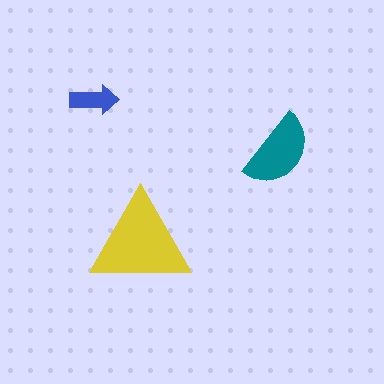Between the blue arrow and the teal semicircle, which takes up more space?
The teal semicircle.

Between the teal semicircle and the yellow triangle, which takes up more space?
The yellow triangle.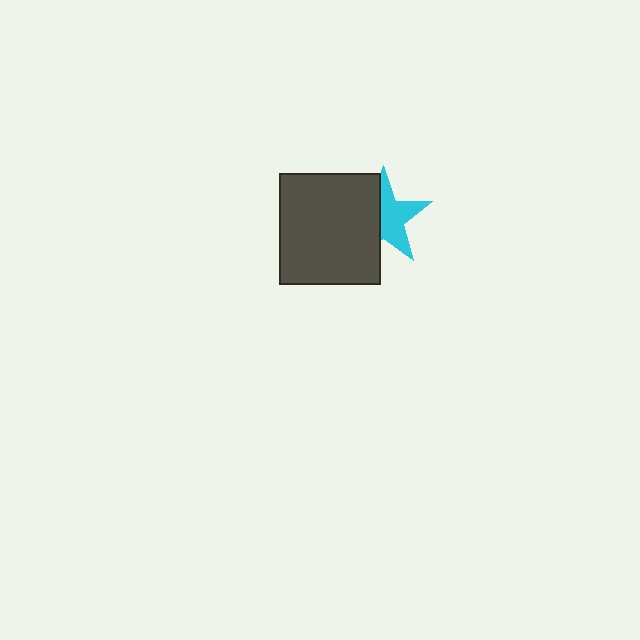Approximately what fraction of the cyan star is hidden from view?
Roughly 46% of the cyan star is hidden behind the dark gray rectangle.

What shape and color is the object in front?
The object in front is a dark gray rectangle.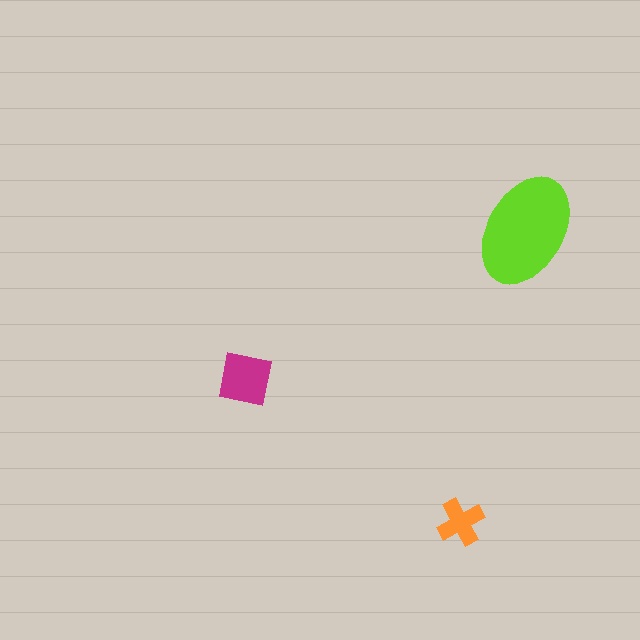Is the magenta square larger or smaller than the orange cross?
Larger.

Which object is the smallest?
The orange cross.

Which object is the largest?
The lime ellipse.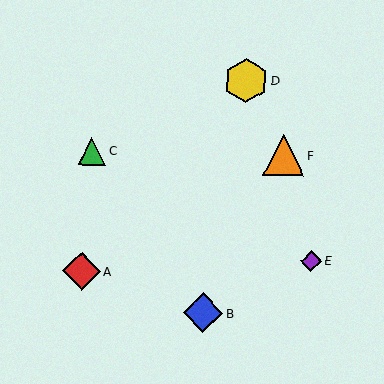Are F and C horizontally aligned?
Yes, both are at y≈155.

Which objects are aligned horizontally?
Objects C, F are aligned horizontally.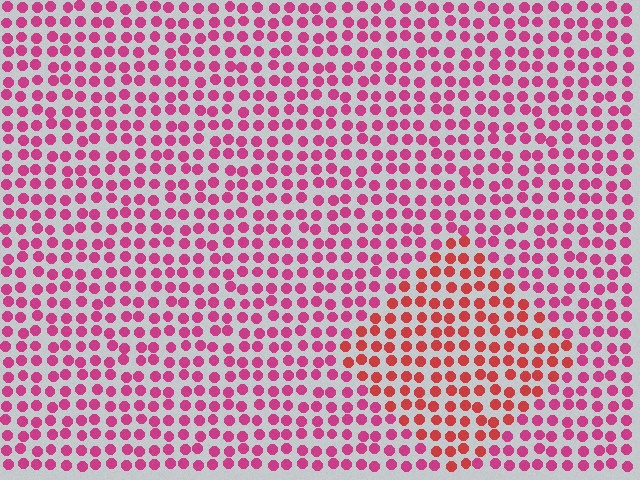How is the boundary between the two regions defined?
The boundary is defined purely by a slight shift in hue (about 30 degrees). Spacing, size, and orientation are identical on both sides.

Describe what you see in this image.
The image is filled with small magenta elements in a uniform arrangement. A diamond-shaped region is visible where the elements are tinted to a slightly different hue, forming a subtle color boundary.